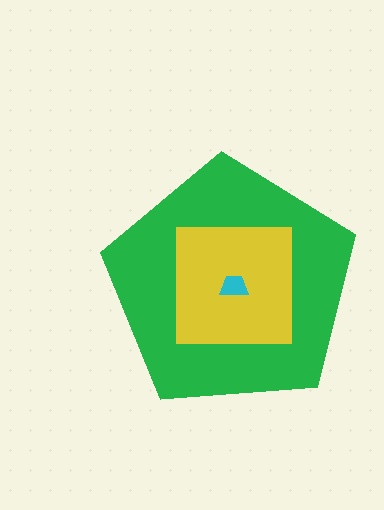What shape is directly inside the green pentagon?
The yellow square.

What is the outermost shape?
The green pentagon.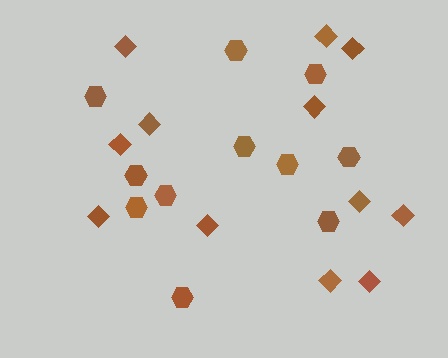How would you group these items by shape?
There are 2 groups: one group of hexagons (11) and one group of diamonds (12).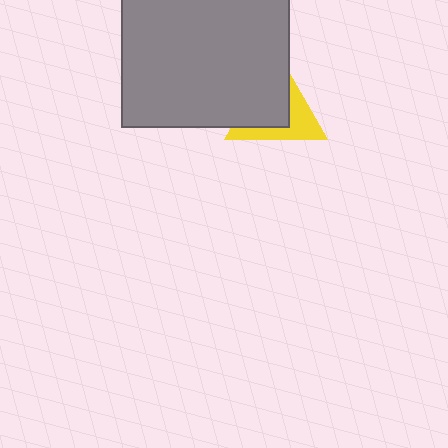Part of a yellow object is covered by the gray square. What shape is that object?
It is a triangle.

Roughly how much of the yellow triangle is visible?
A small part of it is visible (roughly 44%).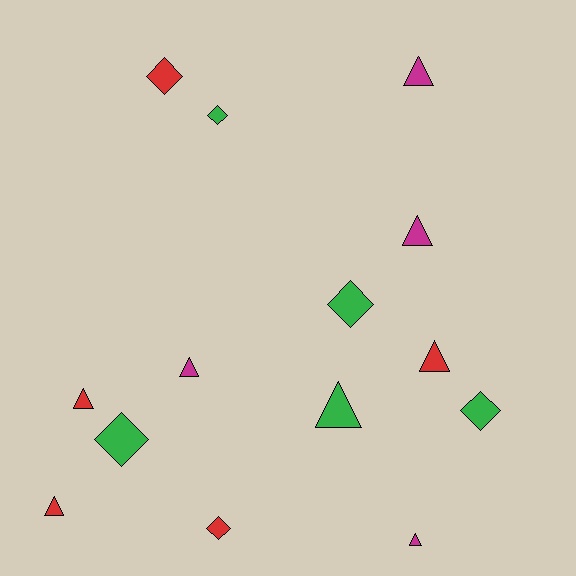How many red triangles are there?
There are 3 red triangles.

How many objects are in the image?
There are 14 objects.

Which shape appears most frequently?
Triangle, with 8 objects.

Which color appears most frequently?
Red, with 5 objects.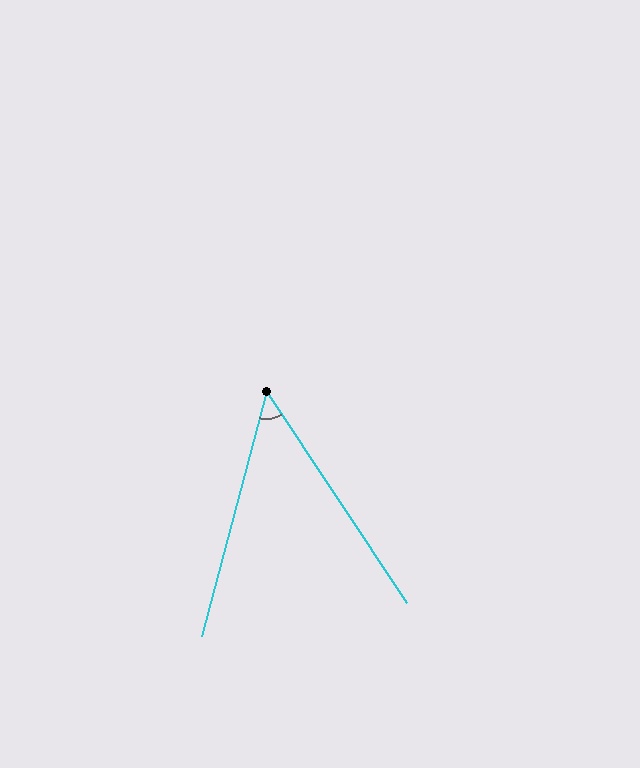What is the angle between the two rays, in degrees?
Approximately 48 degrees.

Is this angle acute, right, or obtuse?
It is acute.